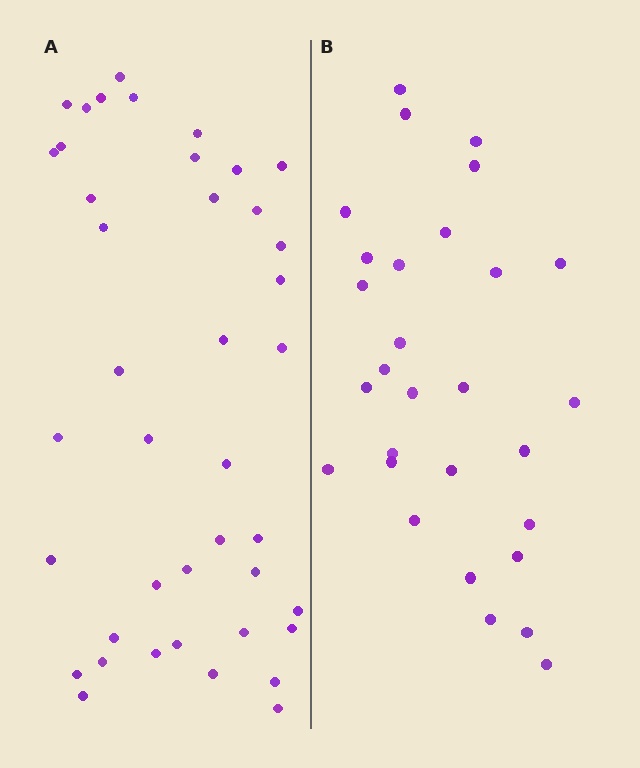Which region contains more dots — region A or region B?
Region A (the left region) has more dots.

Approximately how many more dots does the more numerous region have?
Region A has roughly 12 or so more dots than region B.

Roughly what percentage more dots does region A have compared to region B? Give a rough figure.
About 40% more.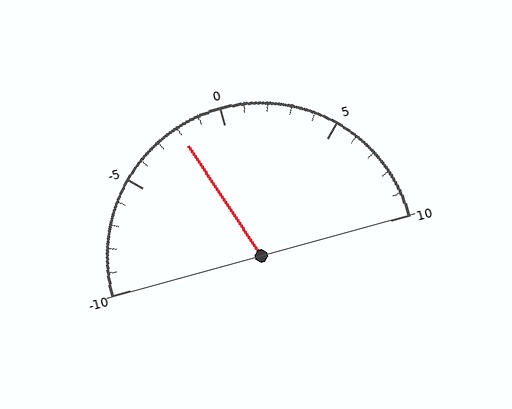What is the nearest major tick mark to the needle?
The nearest major tick mark is 0.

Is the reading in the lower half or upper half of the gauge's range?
The reading is in the lower half of the range (-10 to 10).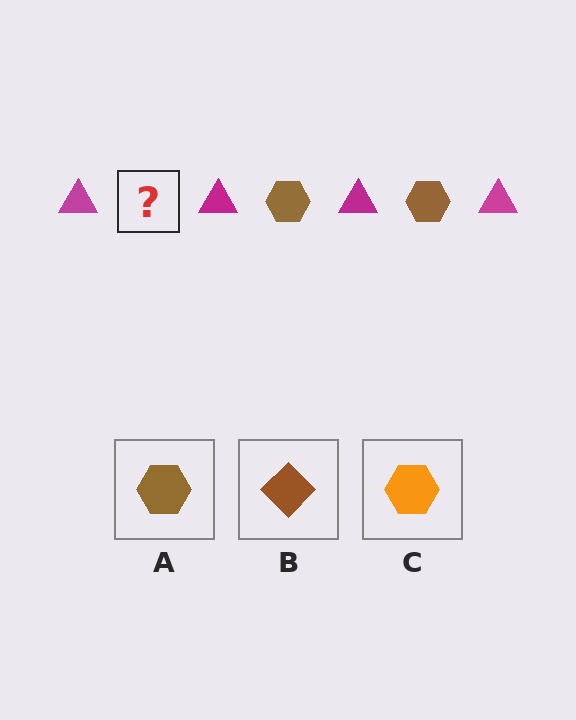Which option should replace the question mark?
Option A.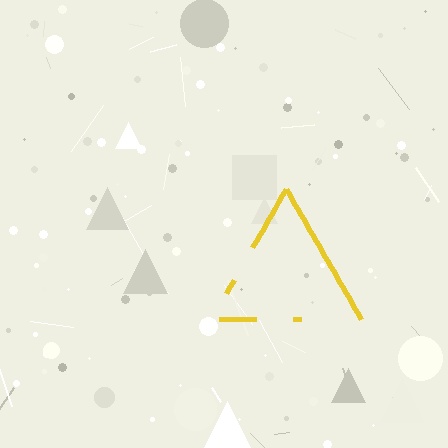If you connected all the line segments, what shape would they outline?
They would outline a triangle.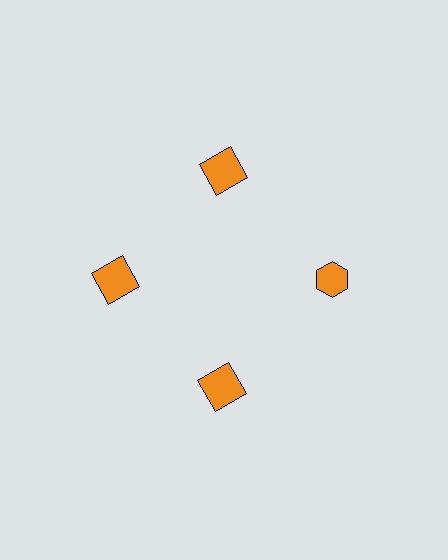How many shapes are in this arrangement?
There are 4 shapes arranged in a ring pattern.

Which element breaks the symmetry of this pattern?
The orange hexagon at roughly the 3 o'clock position breaks the symmetry. All other shapes are orange squares.